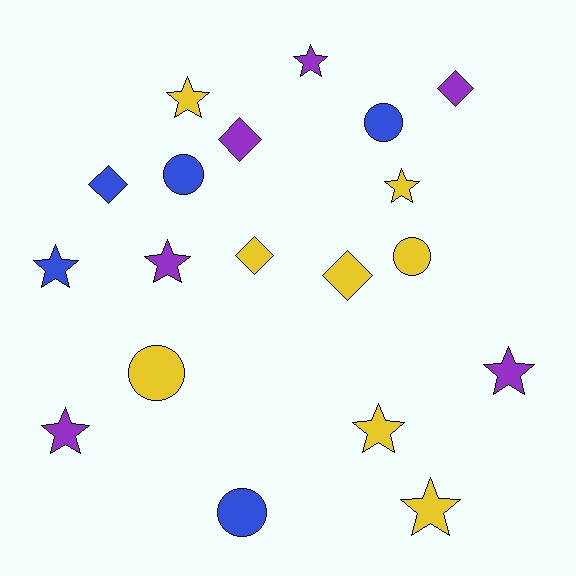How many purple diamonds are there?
There are 2 purple diamonds.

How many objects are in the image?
There are 19 objects.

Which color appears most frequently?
Yellow, with 8 objects.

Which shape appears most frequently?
Star, with 9 objects.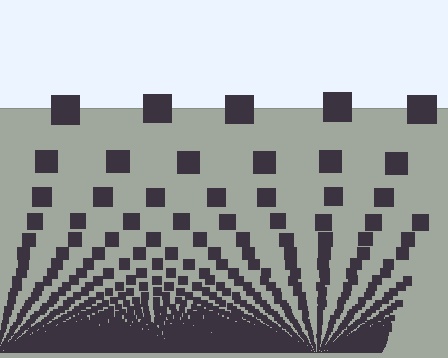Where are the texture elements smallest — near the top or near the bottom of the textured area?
Near the bottom.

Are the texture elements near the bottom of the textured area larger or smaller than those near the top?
Smaller. The gradient is inverted — elements near the bottom are smaller and denser.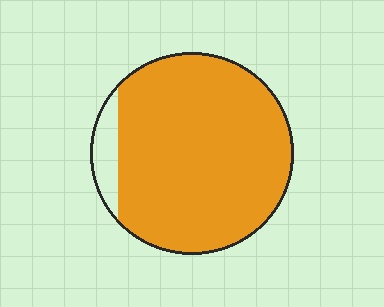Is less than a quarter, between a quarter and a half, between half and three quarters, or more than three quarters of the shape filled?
More than three quarters.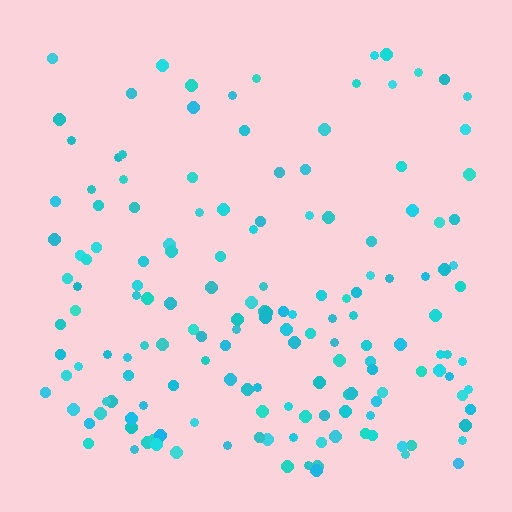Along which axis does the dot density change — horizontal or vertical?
Vertical.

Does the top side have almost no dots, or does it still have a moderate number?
Still a moderate number, just noticeably fewer than the bottom.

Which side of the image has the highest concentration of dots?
The bottom.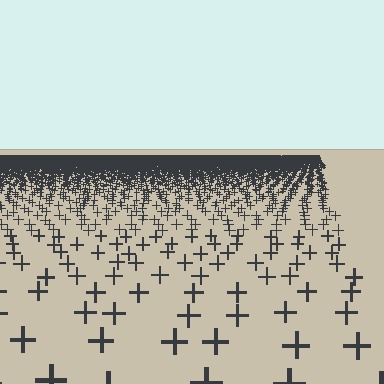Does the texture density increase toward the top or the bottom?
Density increases toward the top.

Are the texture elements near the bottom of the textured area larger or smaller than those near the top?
Larger. Near the bottom, elements are closer to the viewer and appear at a bigger on-screen size.